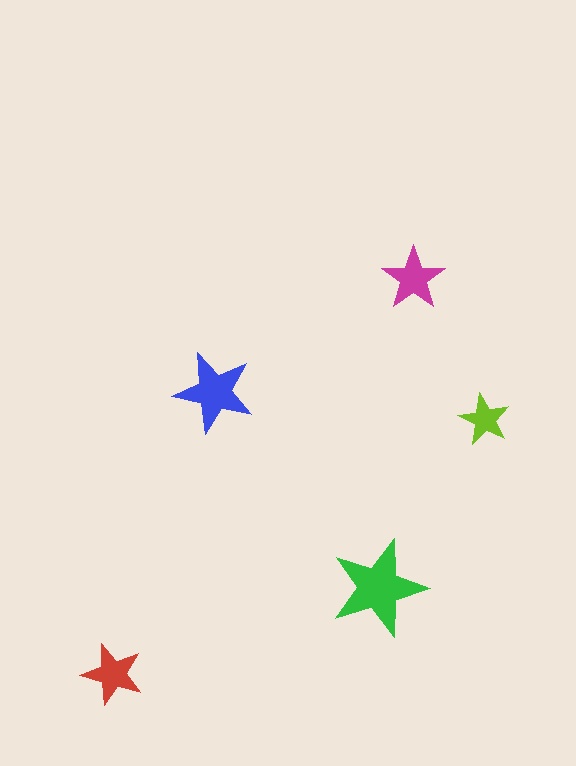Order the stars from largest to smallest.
the green one, the blue one, the magenta one, the red one, the lime one.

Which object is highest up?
The magenta star is topmost.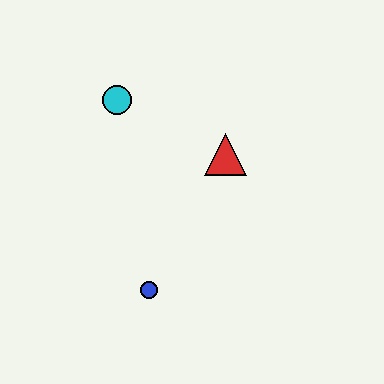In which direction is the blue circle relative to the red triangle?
The blue circle is below the red triangle.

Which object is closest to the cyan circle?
The red triangle is closest to the cyan circle.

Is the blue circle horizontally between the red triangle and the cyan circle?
Yes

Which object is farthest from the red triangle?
The blue circle is farthest from the red triangle.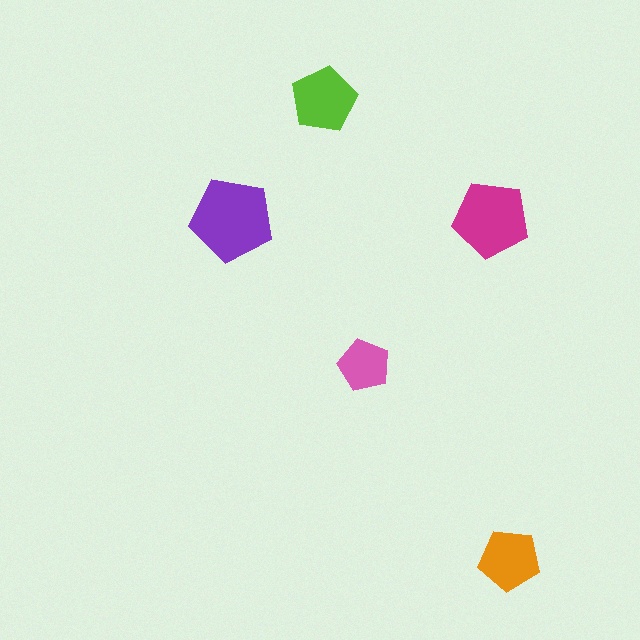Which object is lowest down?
The orange pentagon is bottommost.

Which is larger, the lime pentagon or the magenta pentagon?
The magenta one.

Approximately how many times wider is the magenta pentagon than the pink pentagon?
About 1.5 times wider.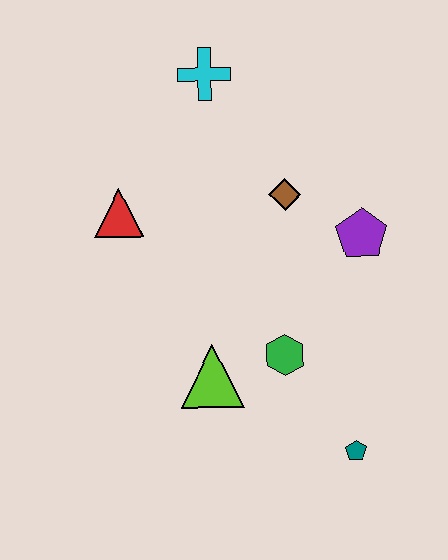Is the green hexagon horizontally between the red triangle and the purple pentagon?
Yes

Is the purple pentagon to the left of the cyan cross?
No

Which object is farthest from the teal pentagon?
The cyan cross is farthest from the teal pentagon.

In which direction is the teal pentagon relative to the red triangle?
The teal pentagon is below the red triangle.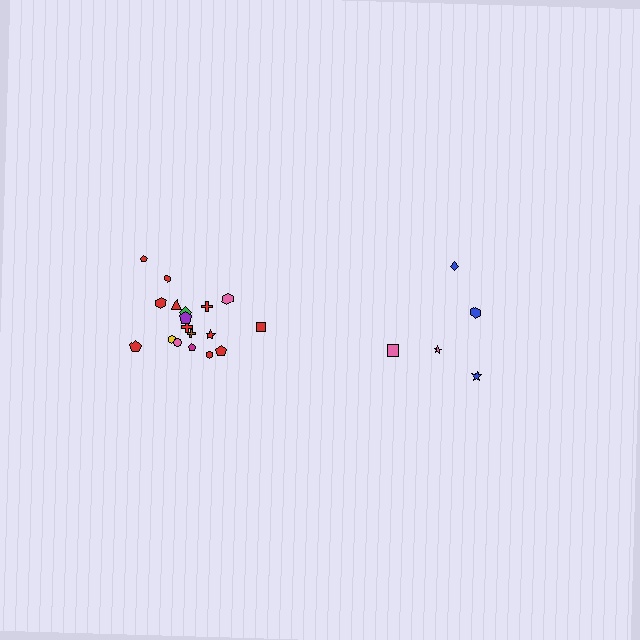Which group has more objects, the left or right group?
The left group.